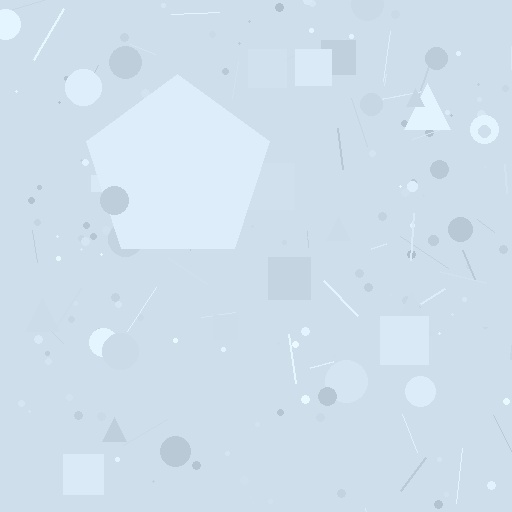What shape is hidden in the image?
A pentagon is hidden in the image.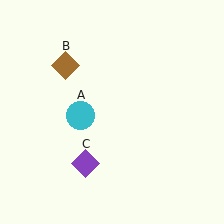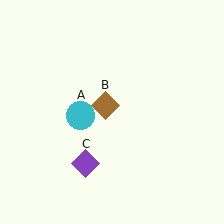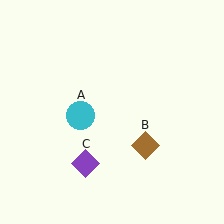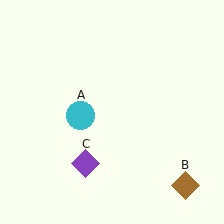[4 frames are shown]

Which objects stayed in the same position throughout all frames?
Cyan circle (object A) and purple diamond (object C) remained stationary.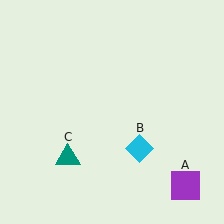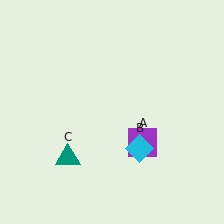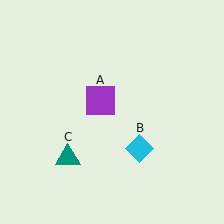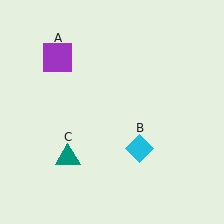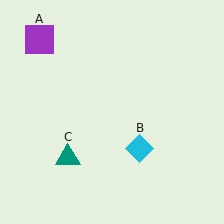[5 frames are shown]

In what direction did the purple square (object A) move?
The purple square (object A) moved up and to the left.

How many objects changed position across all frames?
1 object changed position: purple square (object A).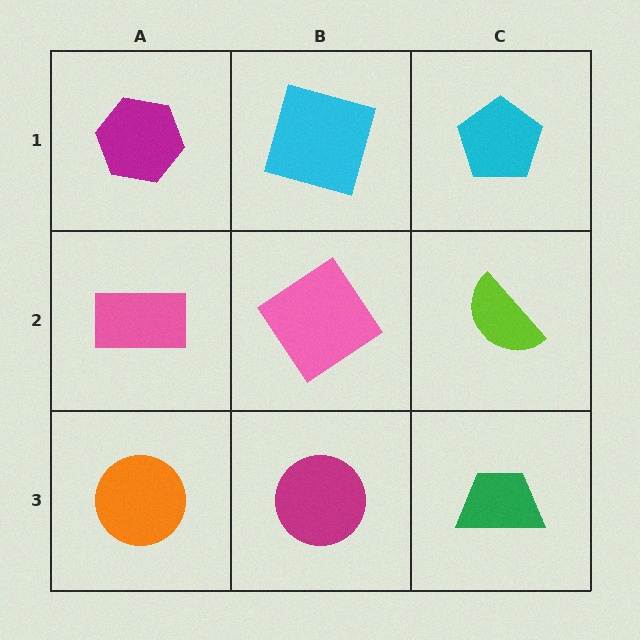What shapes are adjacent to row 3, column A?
A pink rectangle (row 2, column A), a magenta circle (row 3, column B).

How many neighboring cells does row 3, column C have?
2.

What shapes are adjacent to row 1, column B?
A pink diamond (row 2, column B), a magenta hexagon (row 1, column A), a cyan pentagon (row 1, column C).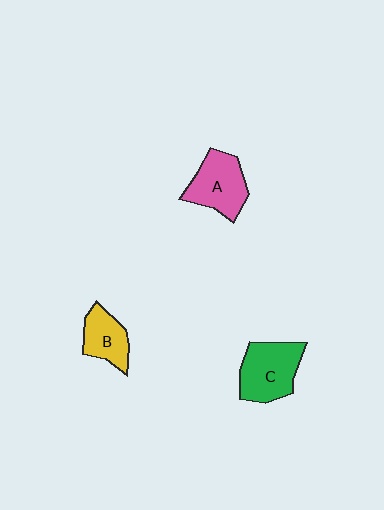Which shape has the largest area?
Shape C (green).